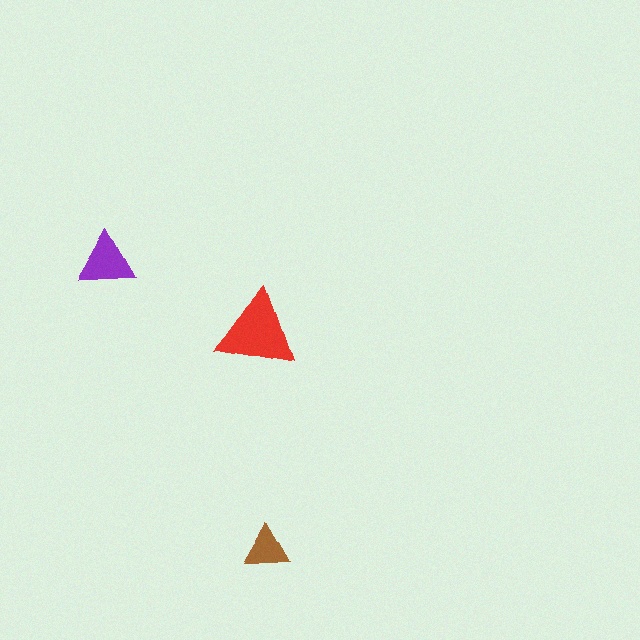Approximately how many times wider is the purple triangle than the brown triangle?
About 1.5 times wider.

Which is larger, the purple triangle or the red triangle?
The red one.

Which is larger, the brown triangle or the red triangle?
The red one.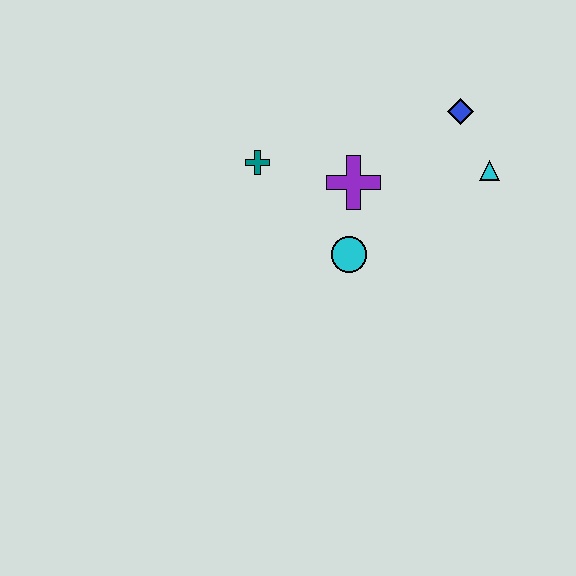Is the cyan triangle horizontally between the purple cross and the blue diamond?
No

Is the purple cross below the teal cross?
Yes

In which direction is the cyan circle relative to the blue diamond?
The cyan circle is below the blue diamond.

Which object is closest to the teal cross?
The purple cross is closest to the teal cross.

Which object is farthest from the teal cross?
The cyan triangle is farthest from the teal cross.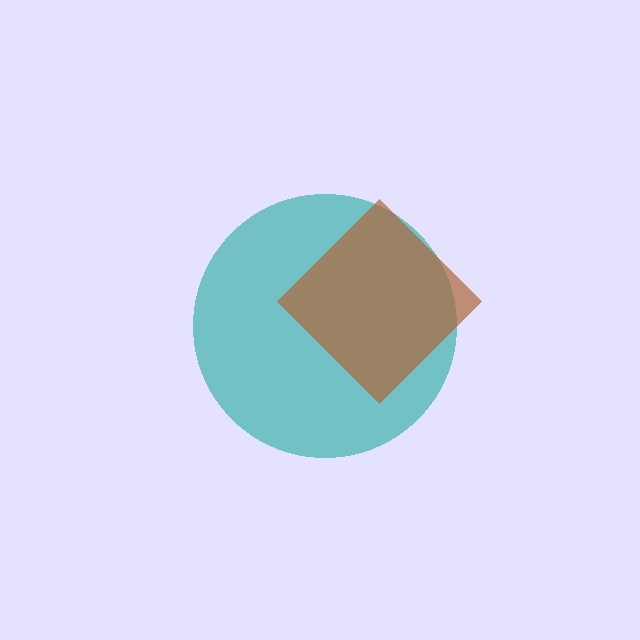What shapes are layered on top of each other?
The layered shapes are: a teal circle, a brown diamond.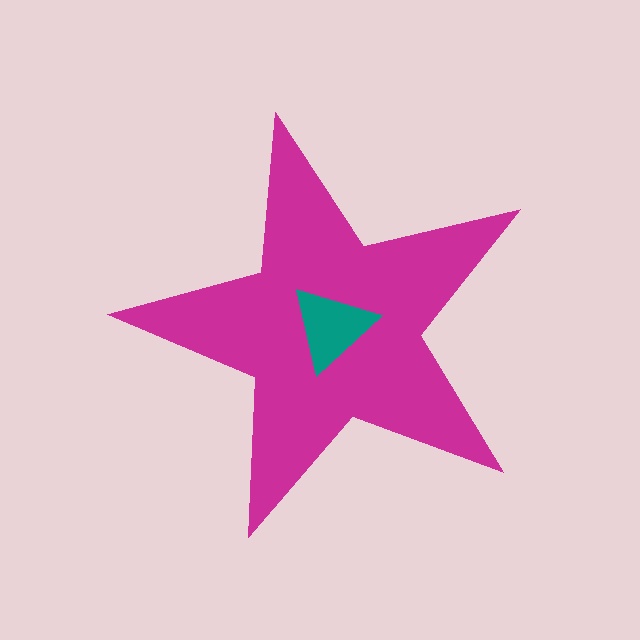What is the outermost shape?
The magenta star.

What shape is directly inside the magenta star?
The teal triangle.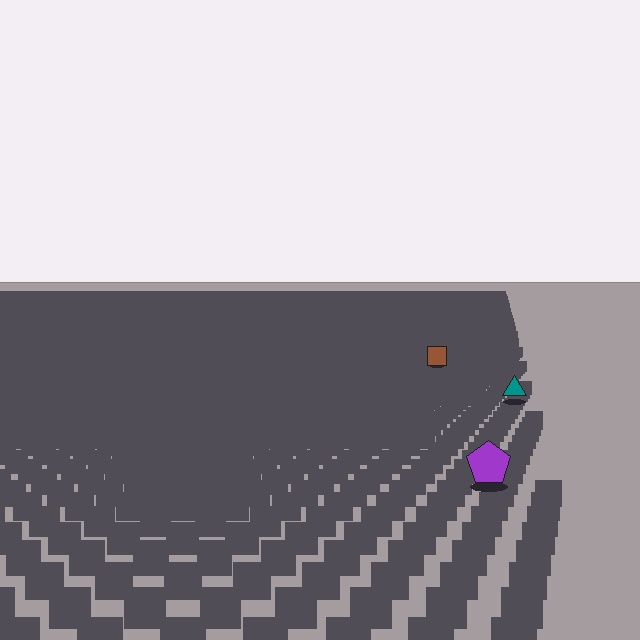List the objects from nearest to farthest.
From nearest to farthest: the purple pentagon, the teal triangle, the brown square.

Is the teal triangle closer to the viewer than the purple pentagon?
No. The purple pentagon is closer — you can tell from the texture gradient: the ground texture is coarser near it.